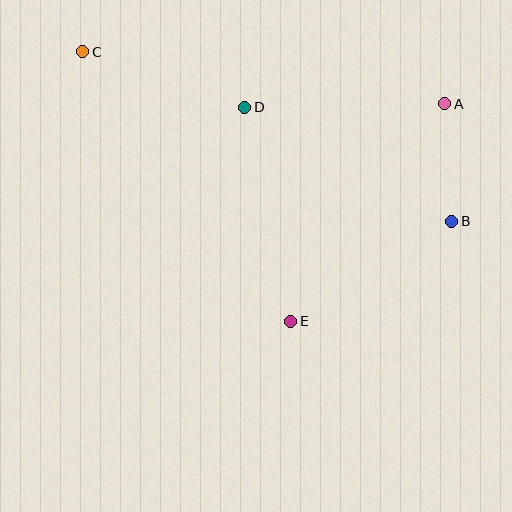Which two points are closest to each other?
Points A and B are closest to each other.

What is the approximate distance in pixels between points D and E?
The distance between D and E is approximately 219 pixels.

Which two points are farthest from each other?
Points B and C are farthest from each other.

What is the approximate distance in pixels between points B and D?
The distance between B and D is approximately 236 pixels.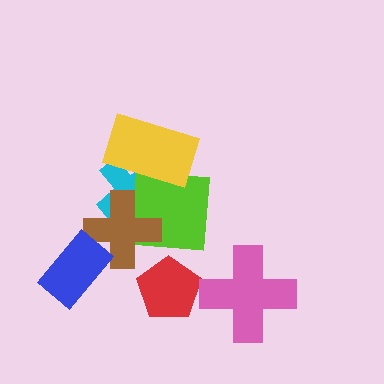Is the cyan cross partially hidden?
Yes, it is partially covered by another shape.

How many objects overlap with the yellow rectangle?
2 objects overlap with the yellow rectangle.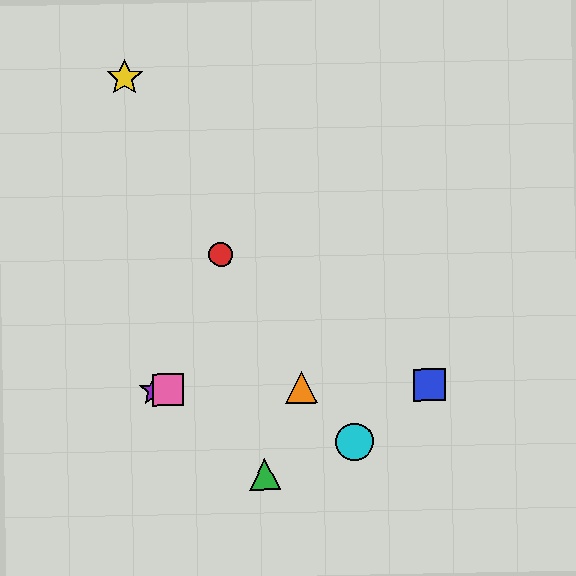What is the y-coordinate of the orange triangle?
The orange triangle is at y≈387.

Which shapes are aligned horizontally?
The blue square, the purple star, the orange triangle, the pink square are aligned horizontally.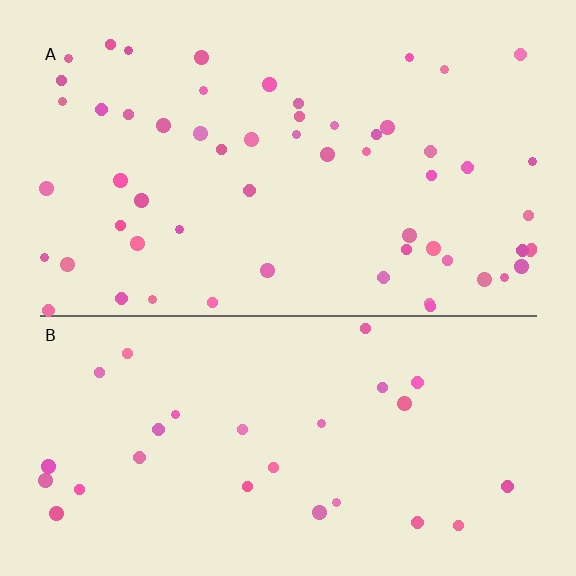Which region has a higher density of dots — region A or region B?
A (the top).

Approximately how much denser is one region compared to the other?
Approximately 2.1× — region A over region B.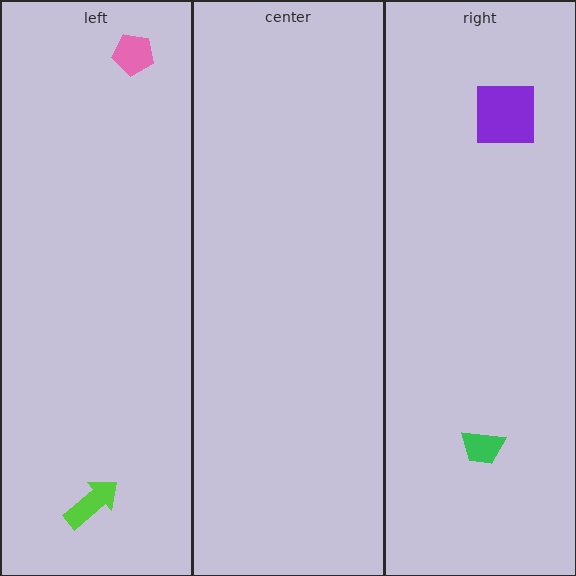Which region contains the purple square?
The right region.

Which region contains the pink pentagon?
The left region.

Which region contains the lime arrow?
The left region.